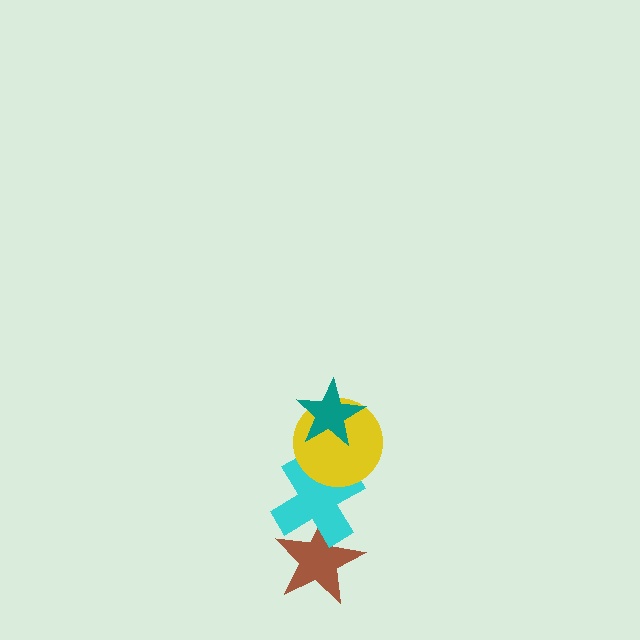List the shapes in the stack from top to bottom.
From top to bottom: the teal star, the yellow circle, the cyan cross, the brown star.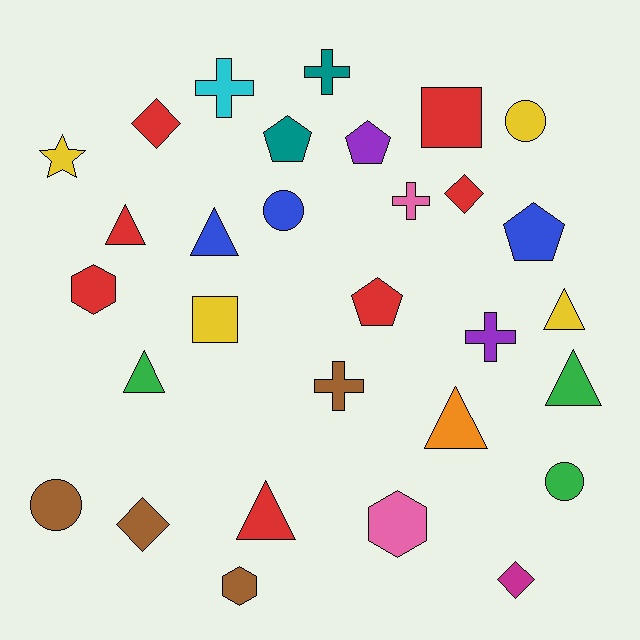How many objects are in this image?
There are 30 objects.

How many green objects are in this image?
There are 3 green objects.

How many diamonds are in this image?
There are 4 diamonds.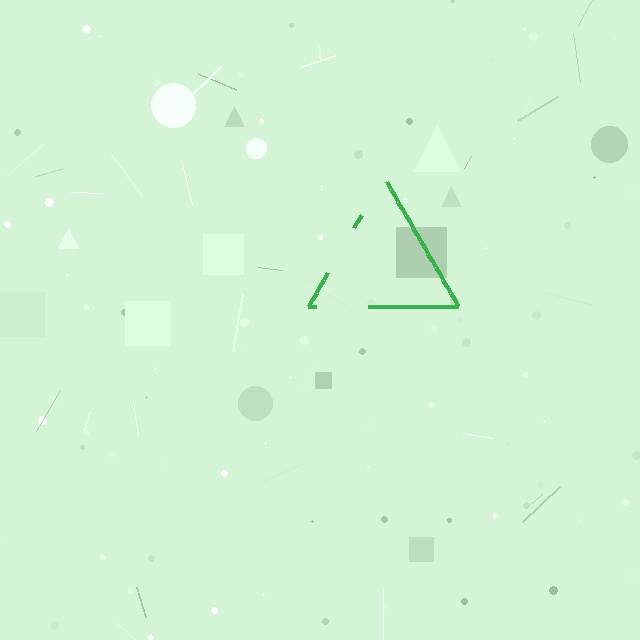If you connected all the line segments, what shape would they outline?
They would outline a triangle.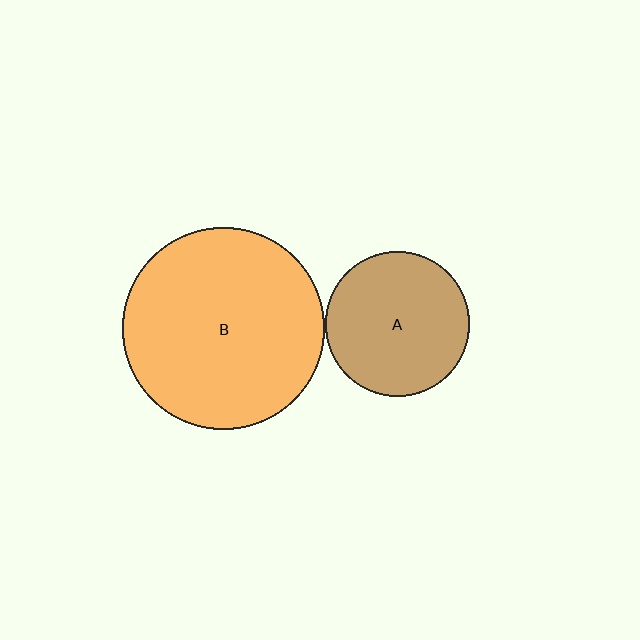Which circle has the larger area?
Circle B (orange).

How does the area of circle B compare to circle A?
Approximately 2.0 times.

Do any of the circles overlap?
No, none of the circles overlap.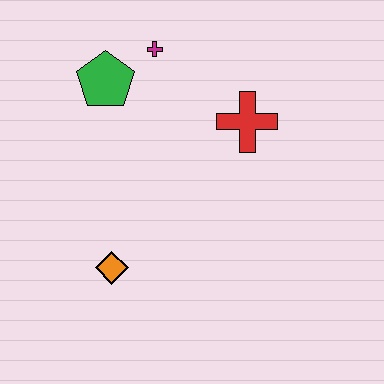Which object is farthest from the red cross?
The orange diamond is farthest from the red cross.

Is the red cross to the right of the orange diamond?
Yes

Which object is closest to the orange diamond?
The green pentagon is closest to the orange diamond.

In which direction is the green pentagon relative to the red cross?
The green pentagon is to the left of the red cross.